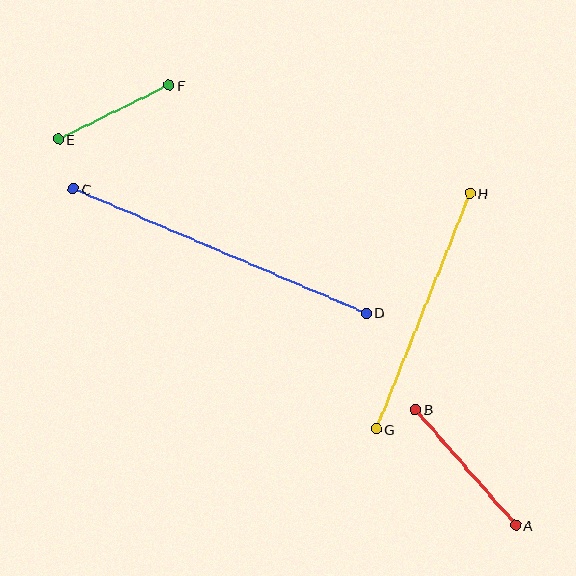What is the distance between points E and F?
The distance is approximately 123 pixels.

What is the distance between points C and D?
The distance is approximately 318 pixels.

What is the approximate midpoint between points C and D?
The midpoint is at approximately (220, 251) pixels.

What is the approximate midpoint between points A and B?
The midpoint is at approximately (466, 467) pixels.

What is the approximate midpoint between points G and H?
The midpoint is at approximately (423, 311) pixels.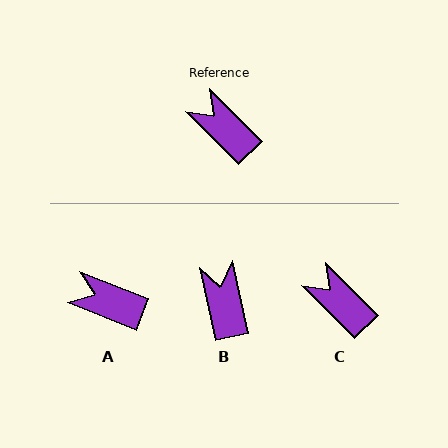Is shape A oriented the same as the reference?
No, it is off by about 23 degrees.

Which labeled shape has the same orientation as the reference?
C.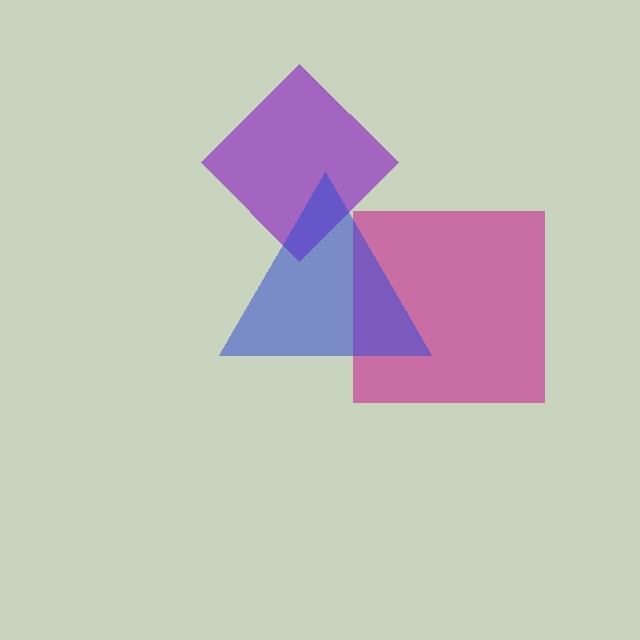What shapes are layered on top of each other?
The layered shapes are: a purple diamond, a magenta square, a blue triangle.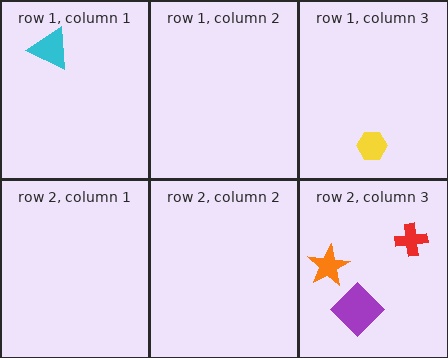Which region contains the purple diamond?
The row 2, column 3 region.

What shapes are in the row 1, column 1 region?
The cyan triangle.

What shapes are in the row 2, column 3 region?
The orange star, the purple diamond, the red cross.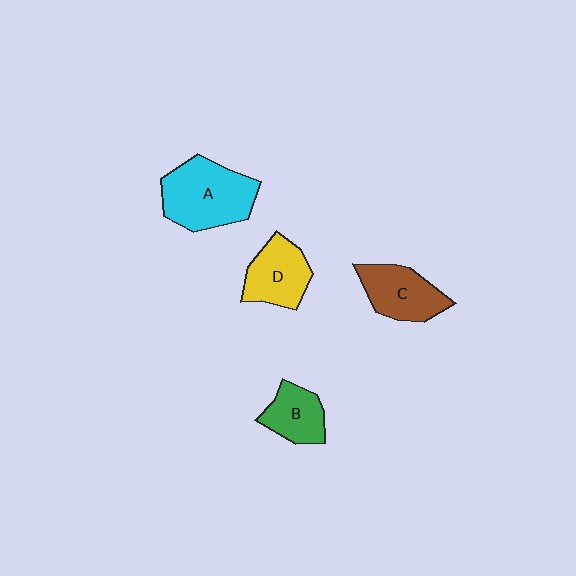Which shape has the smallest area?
Shape B (green).